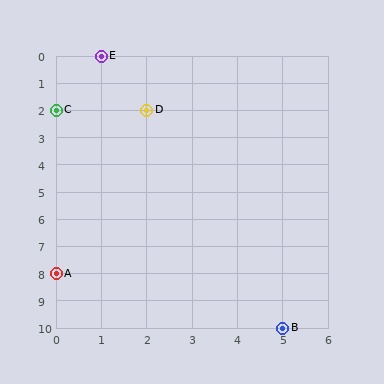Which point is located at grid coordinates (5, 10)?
Point B is at (5, 10).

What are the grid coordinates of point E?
Point E is at grid coordinates (1, 0).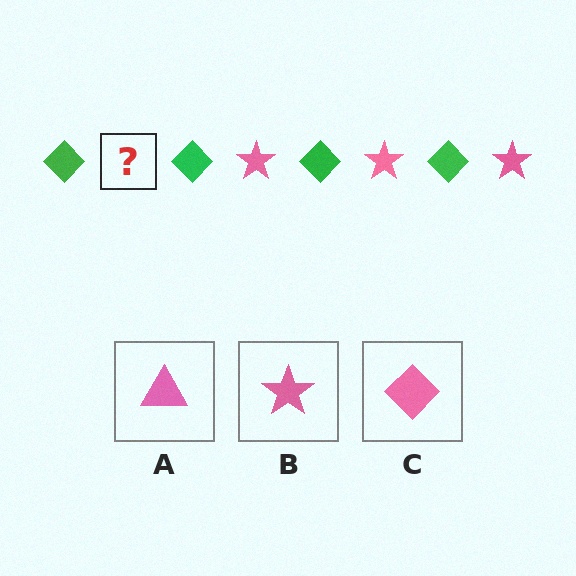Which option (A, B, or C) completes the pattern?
B.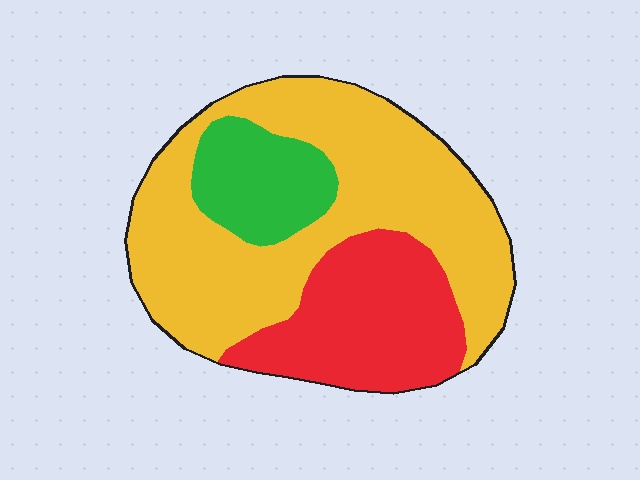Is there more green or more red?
Red.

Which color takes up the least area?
Green, at roughly 15%.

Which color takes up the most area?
Yellow, at roughly 60%.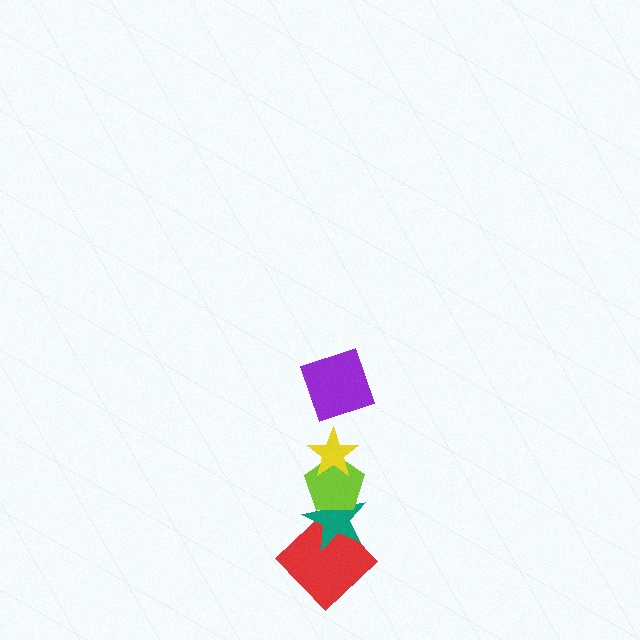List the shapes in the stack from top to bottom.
From top to bottom: the purple square, the yellow star, the lime pentagon, the teal star, the red diamond.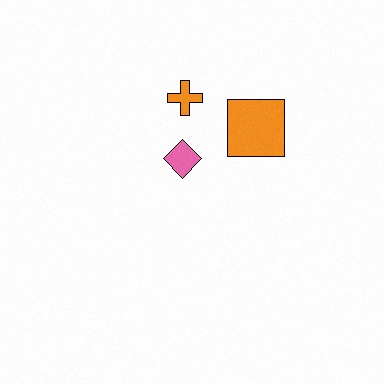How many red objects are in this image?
There are no red objects.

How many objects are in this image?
There are 3 objects.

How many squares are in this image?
There is 1 square.